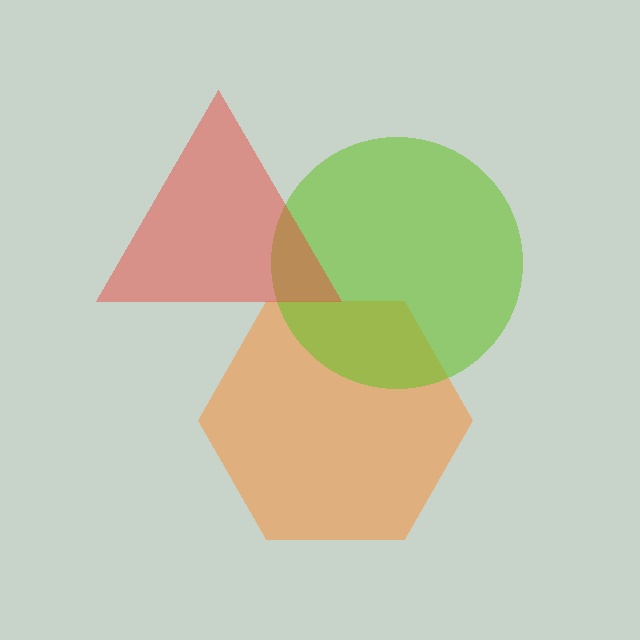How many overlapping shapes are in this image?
There are 3 overlapping shapes in the image.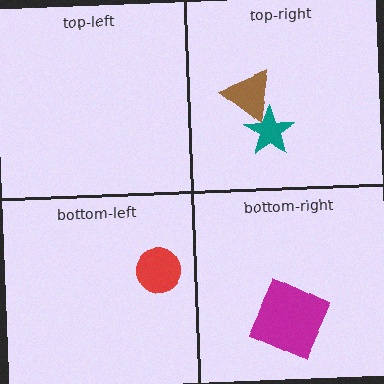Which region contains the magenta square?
The bottom-right region.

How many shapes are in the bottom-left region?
1.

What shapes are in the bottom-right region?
The magenta square.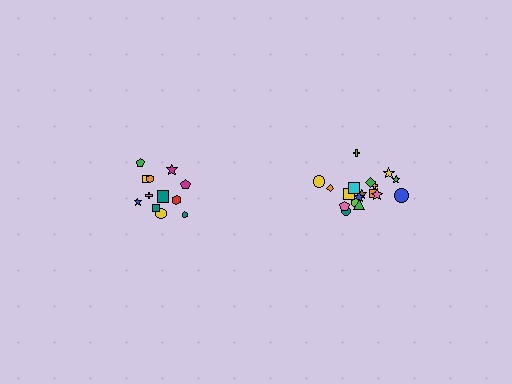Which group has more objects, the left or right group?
The right group.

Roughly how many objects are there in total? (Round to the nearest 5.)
Roughly 30 objects in total.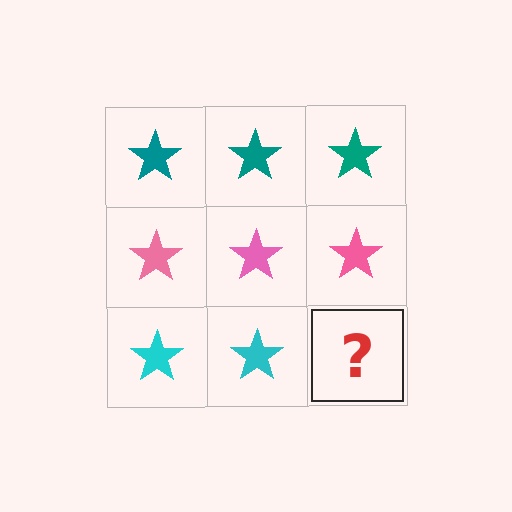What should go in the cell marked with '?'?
The missing cell should contain a cyan star.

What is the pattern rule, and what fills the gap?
The rule is that each row has a consistent color. The gap should be filled with a cyan star.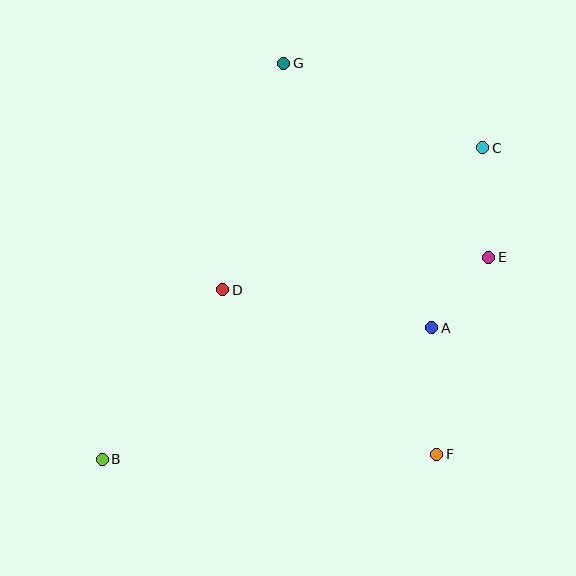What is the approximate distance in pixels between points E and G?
The distance between E and G is approximately 282 pixels.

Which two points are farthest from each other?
Points B and C are farthest from each other.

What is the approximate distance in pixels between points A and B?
The distance between A and B is approximately 355 pixels.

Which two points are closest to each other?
Points A and E are closest to each other.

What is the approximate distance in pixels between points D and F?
The distance between D and F is approximately 270 pixels.